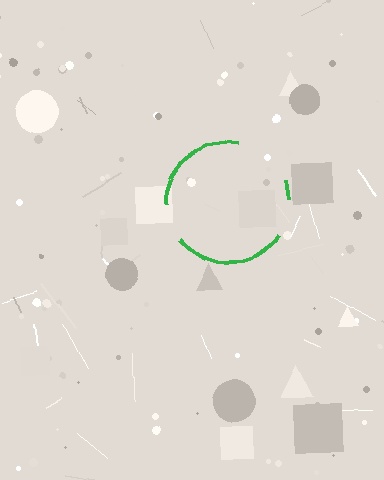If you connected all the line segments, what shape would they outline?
They would outline a circle.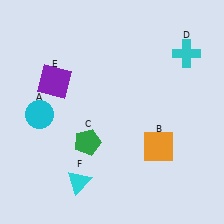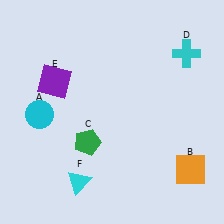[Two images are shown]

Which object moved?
The orange square (B) moved right.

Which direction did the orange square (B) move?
The orange square (B) moved right.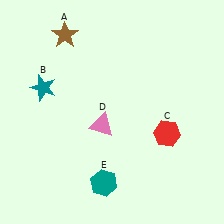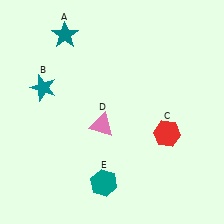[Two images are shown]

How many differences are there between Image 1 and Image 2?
There is 1 difference between the two images.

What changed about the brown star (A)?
In Image 1, A is brown. In Image 2, it changed to teal.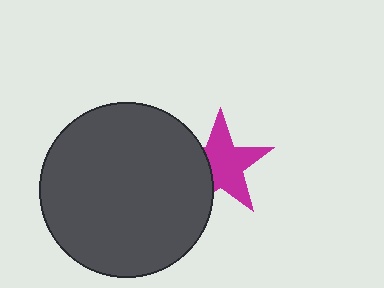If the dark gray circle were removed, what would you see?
You would see the complete magenta star.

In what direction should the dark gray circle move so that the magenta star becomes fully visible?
The dark gray circle should move left. That is the shortest direction to clear the overlap and leave the magenta star fully visible.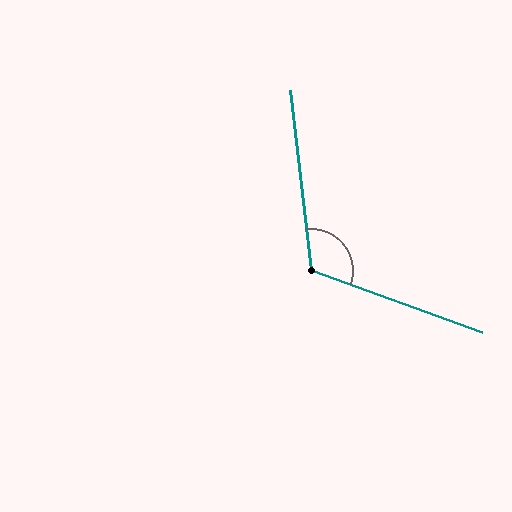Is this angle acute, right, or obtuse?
It is obtuse.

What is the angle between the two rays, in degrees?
Approximately 116 degrees.